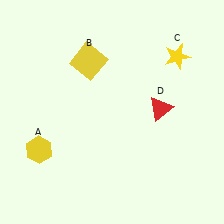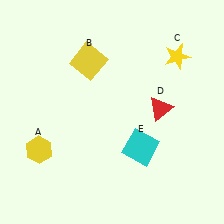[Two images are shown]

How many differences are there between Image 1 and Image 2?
There is 1 difference between the two images.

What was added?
A cyan square (E) was added in Image 2.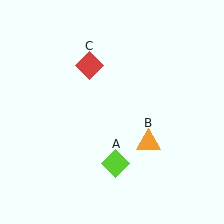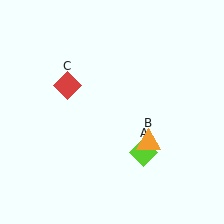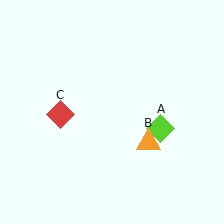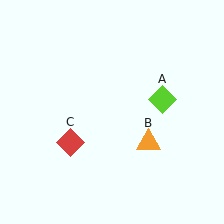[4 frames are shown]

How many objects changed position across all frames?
2 objects changed position: lime diamond (object A), red diamond (object C).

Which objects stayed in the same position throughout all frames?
Orange triangle (object B) remained stationary.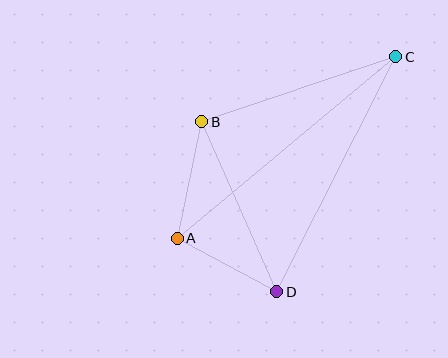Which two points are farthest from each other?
Points A and C are farthest from each other.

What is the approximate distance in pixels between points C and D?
The distance between C and D is approximately 264 pixels.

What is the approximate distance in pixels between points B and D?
The distance between B and D is approximately 186 pixels.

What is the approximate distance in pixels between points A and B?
The distance between A and B is approximately 119 pixels.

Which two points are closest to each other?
Points A and D are closest to each other.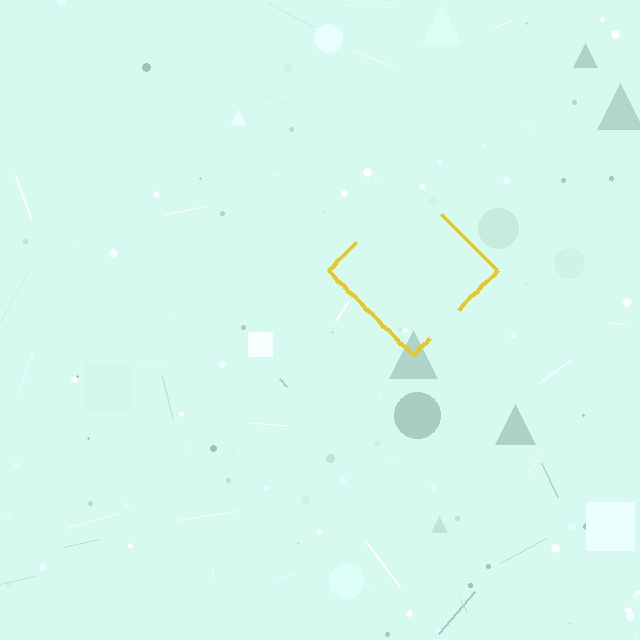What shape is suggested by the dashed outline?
The dashed outline suggests a diamond.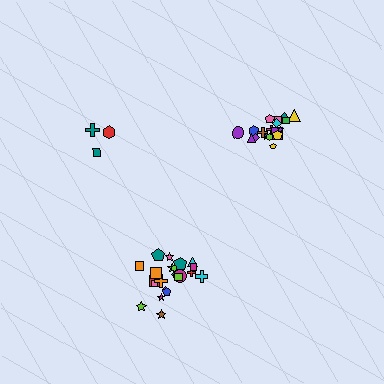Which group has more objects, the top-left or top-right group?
The top-right group.